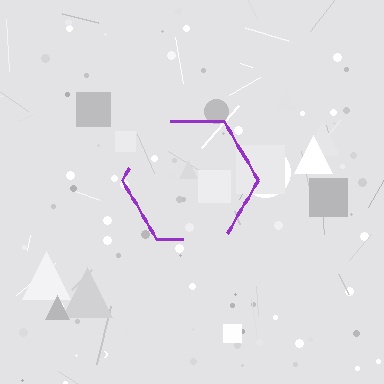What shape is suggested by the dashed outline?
The dashed outline suggests a hexagon.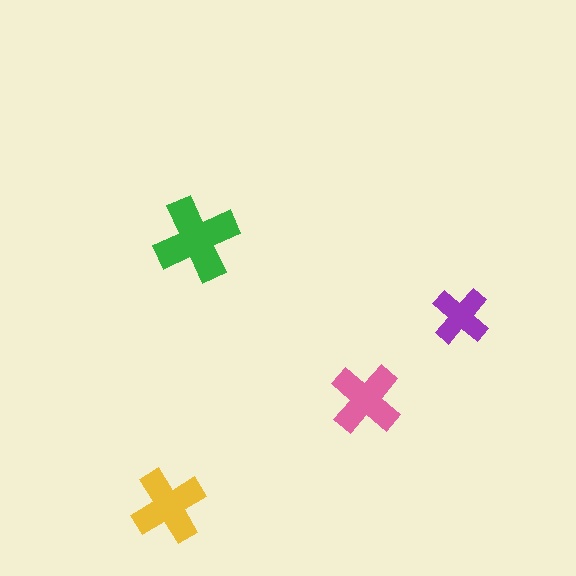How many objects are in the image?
There are 4 objects in the image.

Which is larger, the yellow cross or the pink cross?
The yellow one.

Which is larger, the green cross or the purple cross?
The green one.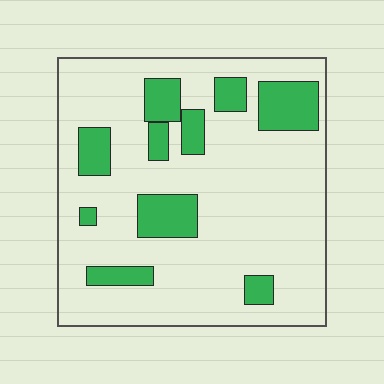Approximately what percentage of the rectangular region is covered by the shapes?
Approximately 20%.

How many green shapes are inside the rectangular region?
10.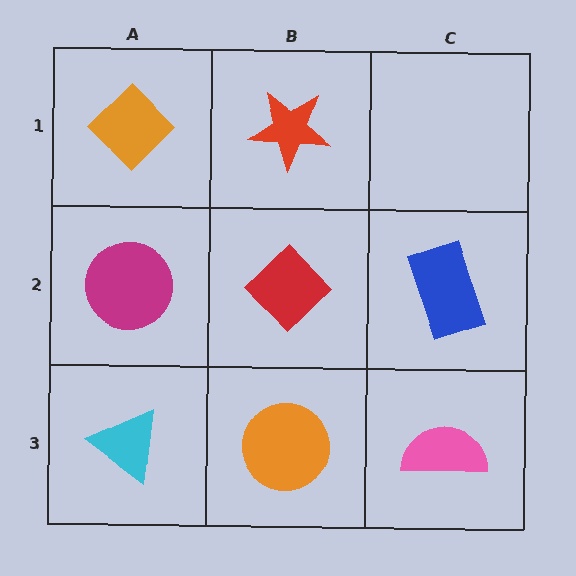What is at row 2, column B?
A red diamond.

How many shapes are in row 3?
3 shapes.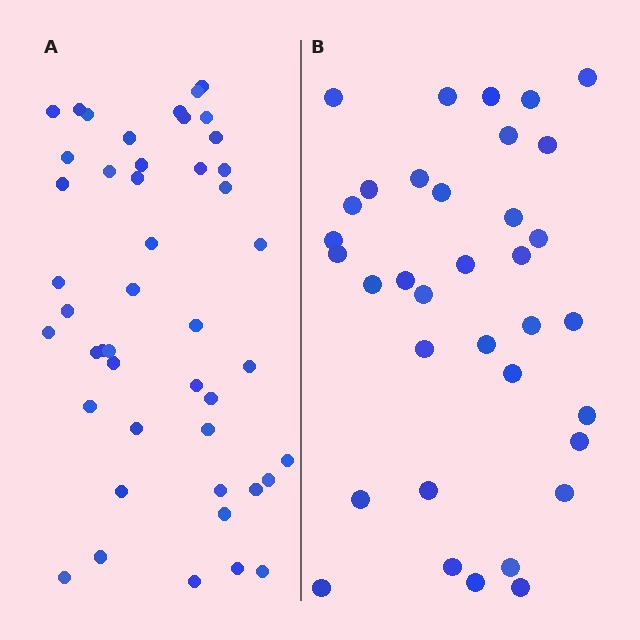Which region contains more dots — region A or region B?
Region A (the left region) has more dots.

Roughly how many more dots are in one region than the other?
Region A has roughly 12 or so more dots than region B.